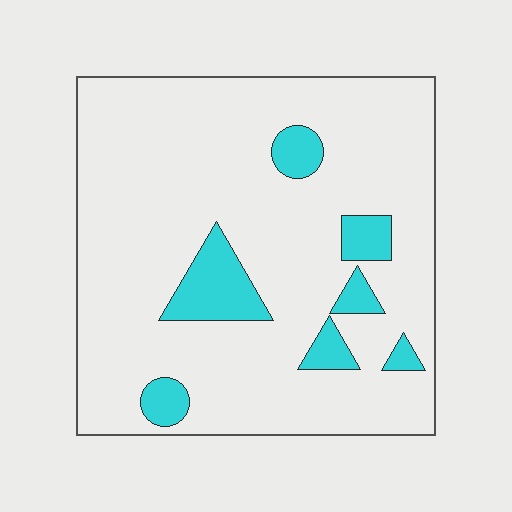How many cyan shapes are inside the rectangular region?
7.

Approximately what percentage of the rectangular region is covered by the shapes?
Approximately 15%.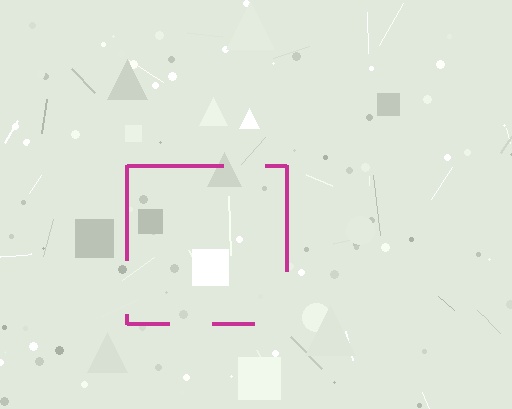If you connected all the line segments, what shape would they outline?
They would outline a square.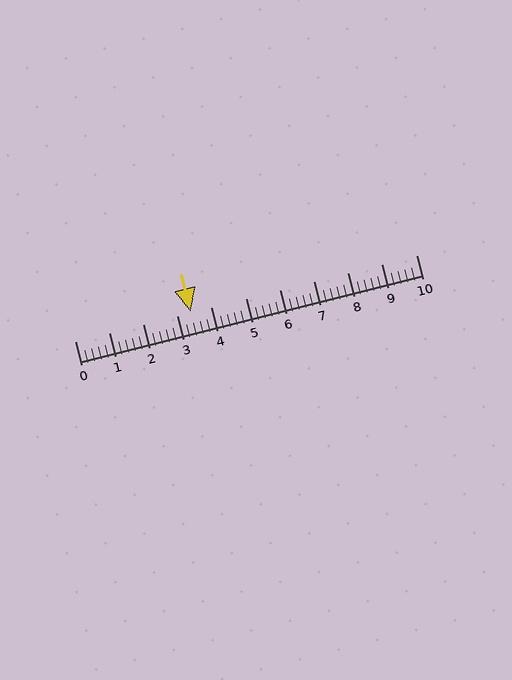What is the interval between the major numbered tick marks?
The major tick marks are spaced 1 units apart.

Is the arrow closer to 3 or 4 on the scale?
The arrow is closer to 3.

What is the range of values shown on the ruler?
The ruler shows values from 0 to 10.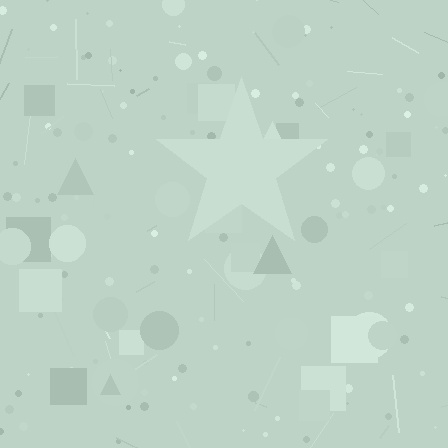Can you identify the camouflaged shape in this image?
The camouflaged shape is a star.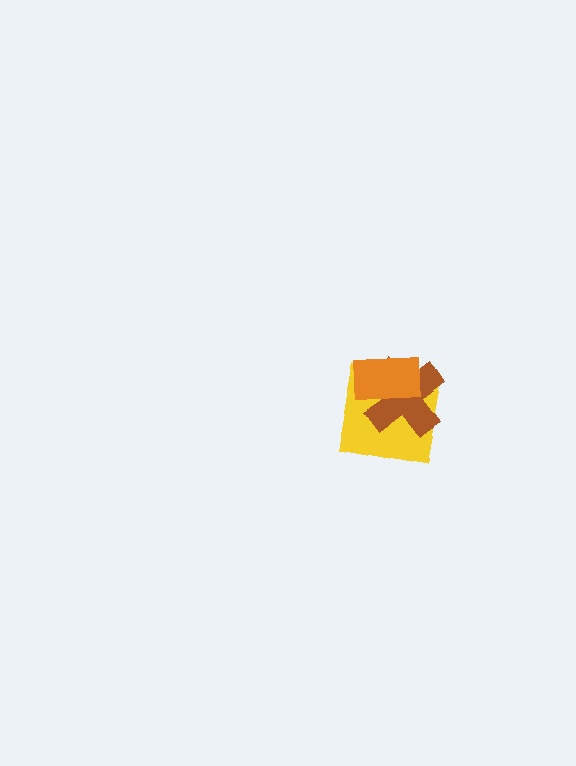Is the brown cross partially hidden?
Yes, it is partially covered by another shape.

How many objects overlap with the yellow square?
2 objects overlap with the yellow square.